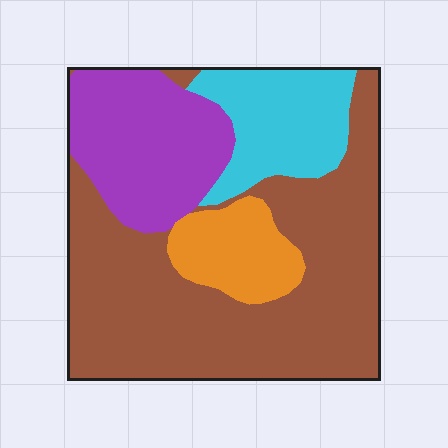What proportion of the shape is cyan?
Cyan takes up about one sixth (1/6) of the shape.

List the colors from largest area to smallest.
From largest to smallest: brown, purple, cyan, orange.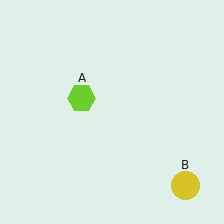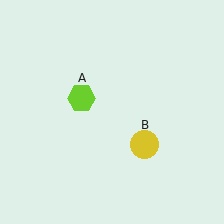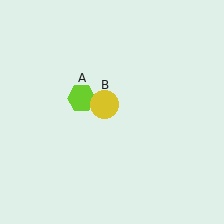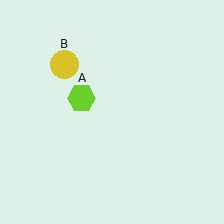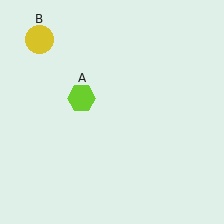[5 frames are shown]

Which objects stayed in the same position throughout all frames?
Lime hexagon (object A) remained stationary.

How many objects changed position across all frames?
1 object changed position: yellow circle (object B).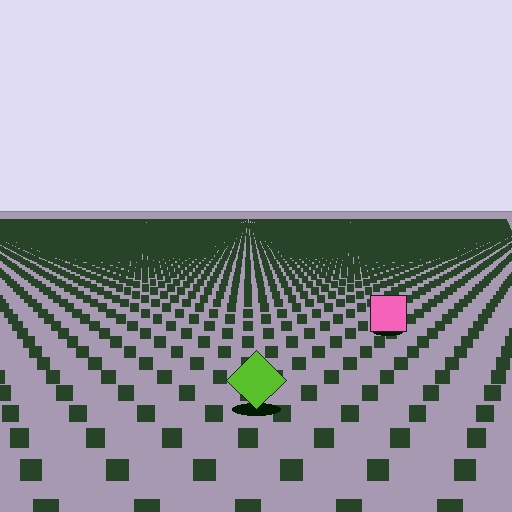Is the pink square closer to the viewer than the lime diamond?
No. The lime diamond is closer — you can tell from the texture gradient: the ground texture is coarser near it.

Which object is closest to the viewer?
The lime diamond is closest. The texture marks near it are larger and more spread out.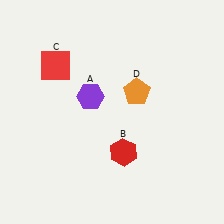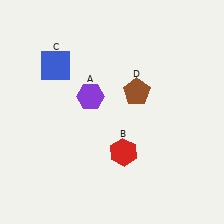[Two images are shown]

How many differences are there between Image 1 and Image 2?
There are 2 differences between the two images.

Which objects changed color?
C changed from red to blue. D changed from orange to brown.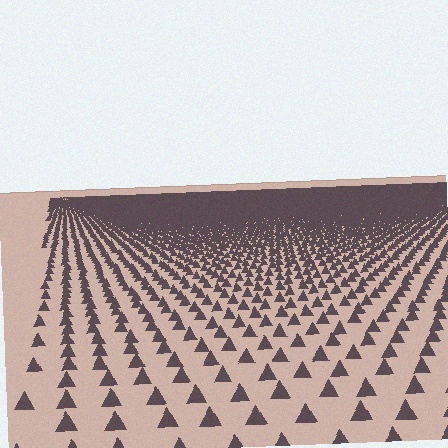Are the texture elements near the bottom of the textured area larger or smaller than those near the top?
Larger. Near the bottom, elements are closer to the viewer and appear at a bigger on-screen size.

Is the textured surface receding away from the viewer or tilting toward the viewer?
The surface is receding away from the viewer. Texture elements get smaller and denser toward the top.